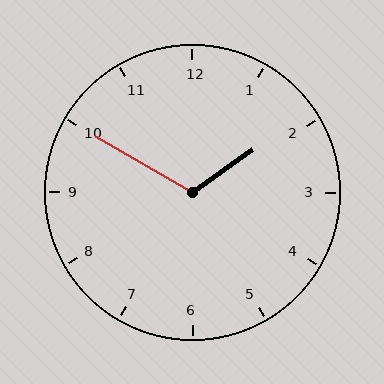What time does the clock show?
1:50.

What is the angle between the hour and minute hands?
Approximately 115 degrees.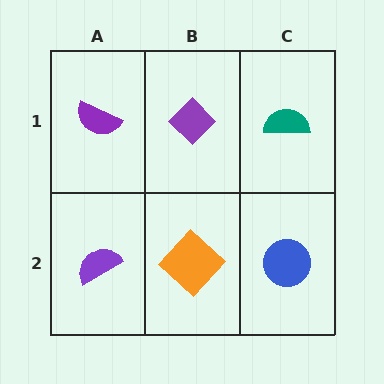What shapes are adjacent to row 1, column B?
An orange diamond (row 2, column B), a purple semicircle (row 1, column A), a teal semicircle (row 1, column C).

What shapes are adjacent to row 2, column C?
A teal semicircle (row 1, column C), an orange diamond (row 2, column B).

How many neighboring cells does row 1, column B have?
3.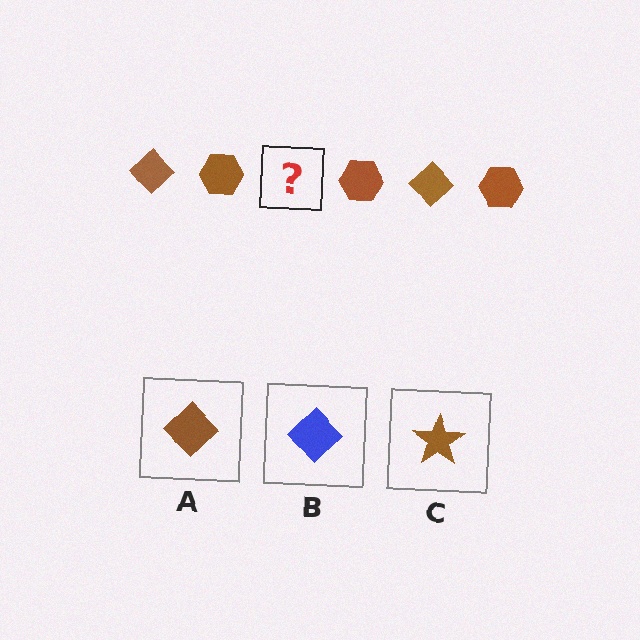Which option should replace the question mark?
Option A.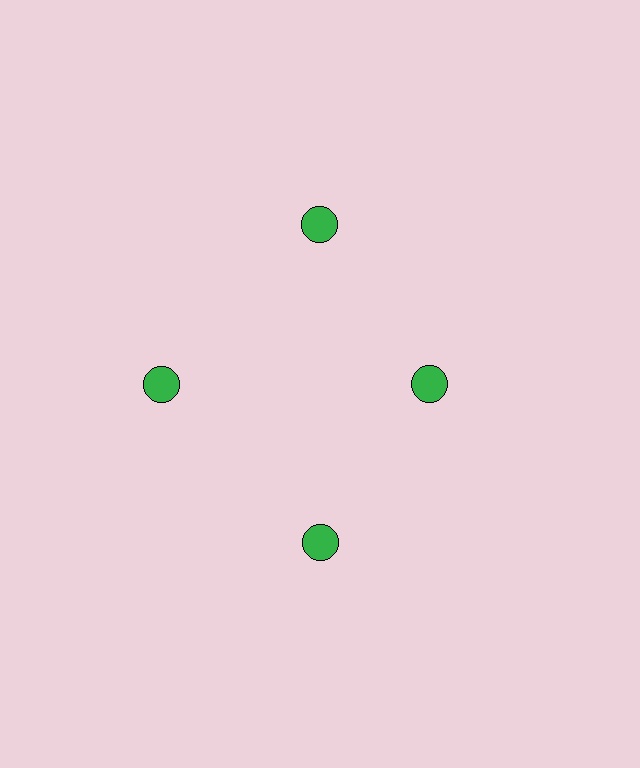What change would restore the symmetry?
The symmetry would be restored by moving it outward, back onto the ring so that all 4 circles sit at equal angles and equal distance from the center.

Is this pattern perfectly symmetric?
No. The 4 green circles are arranged in a ring, but one element near the 3 o'clock position is pulled inward toward the center, breaking the 4-fold rotational symmetry.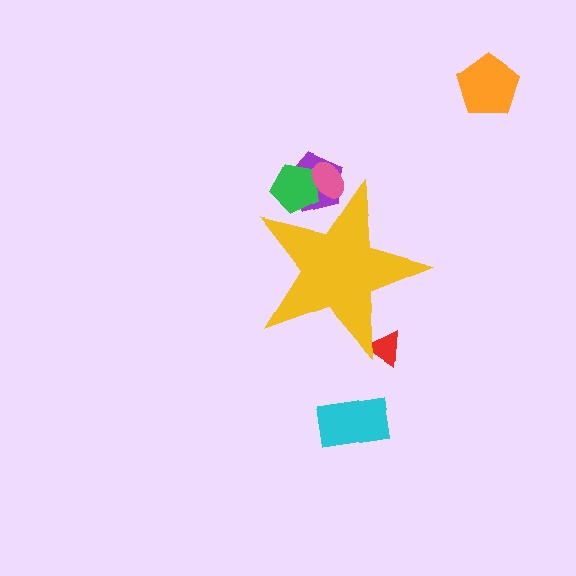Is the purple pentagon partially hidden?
Yes, the purple pentagon is partially hidden behind the yellow star.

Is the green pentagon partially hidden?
Yes, the green pentagon is partially hidden behind the yellow star.